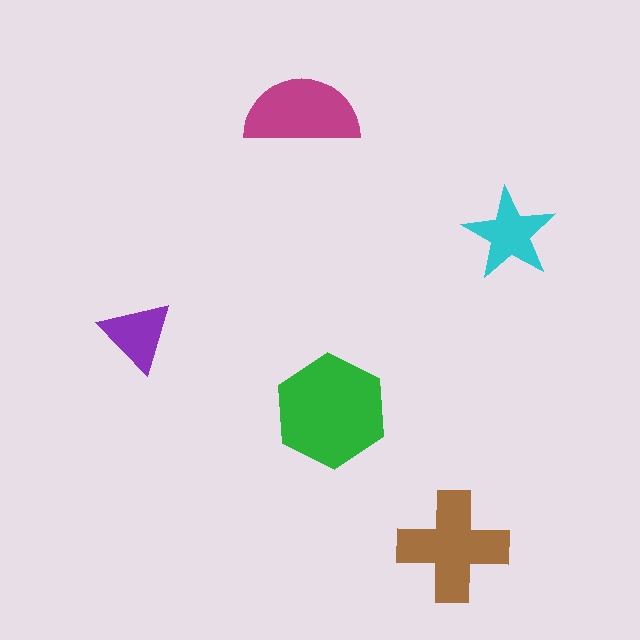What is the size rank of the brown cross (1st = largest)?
2nd.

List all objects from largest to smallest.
The green hexagon, the brown cross, the magenta semicircle, the cyan star, the purple triangle.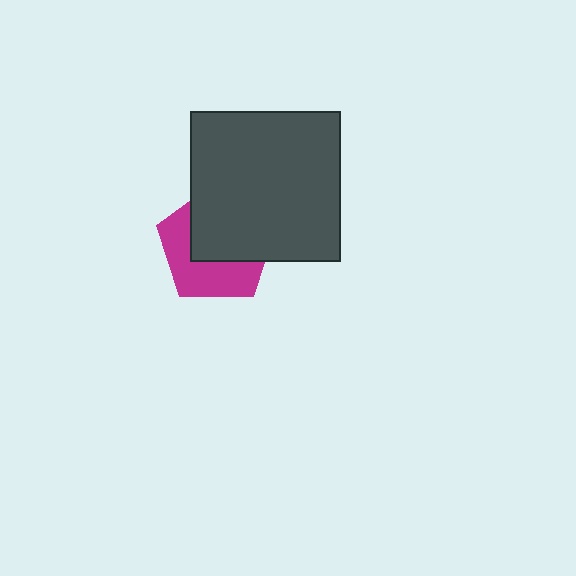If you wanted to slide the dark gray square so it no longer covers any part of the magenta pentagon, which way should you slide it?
Slide it toward the upper-right — that is the most direct way to separate the two shapes.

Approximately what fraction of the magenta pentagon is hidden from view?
Roughly 54% of the magenta pentagon is hidden behind the dark gray square.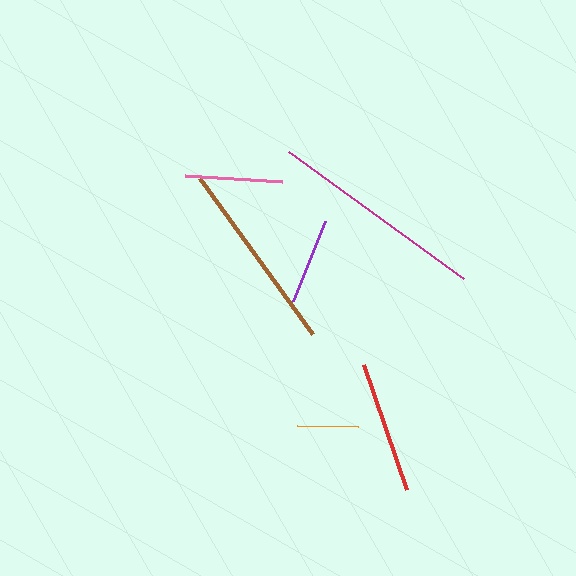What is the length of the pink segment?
The pink segment is approximately 98 pixels long.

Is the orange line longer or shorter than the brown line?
The brown line is longer than the orange line.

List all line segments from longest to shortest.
From longest to shortest: magenta, brown, red, pink, purple, orange.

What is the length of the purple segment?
The purple segment is approximately 86 pixels long.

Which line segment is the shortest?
The orange line is the shortest at approximately 61 pixels.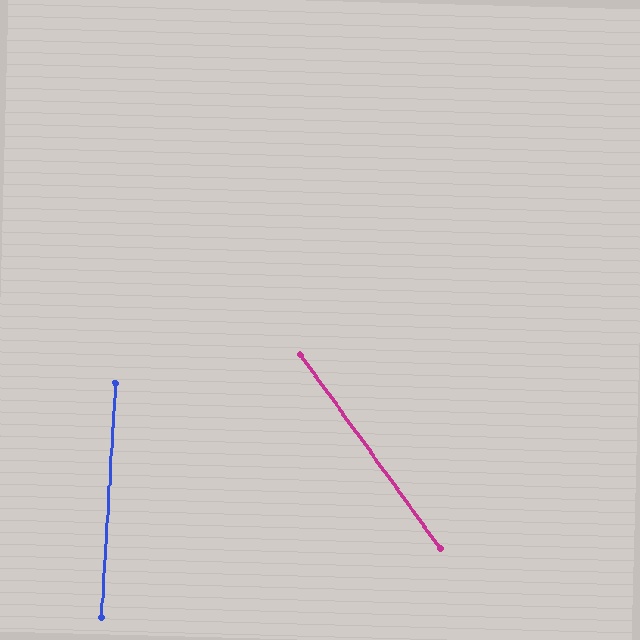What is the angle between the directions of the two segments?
Approximately 39 degrees.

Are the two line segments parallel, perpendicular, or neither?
Neither parallel nor perpendicular — they differ by about 39°.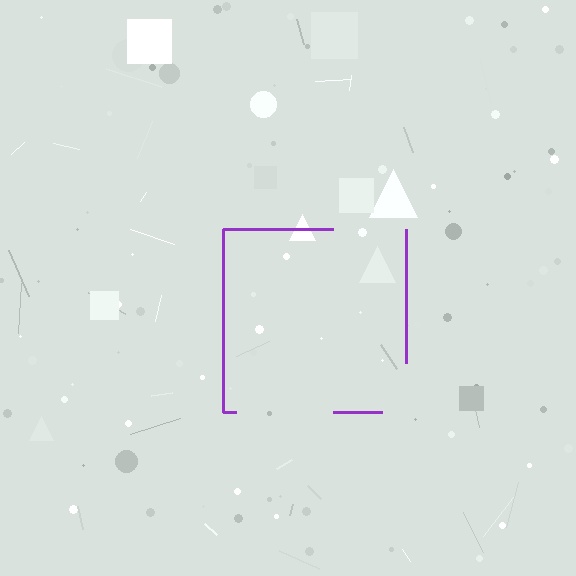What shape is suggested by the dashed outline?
The dashed outline suggests a square.